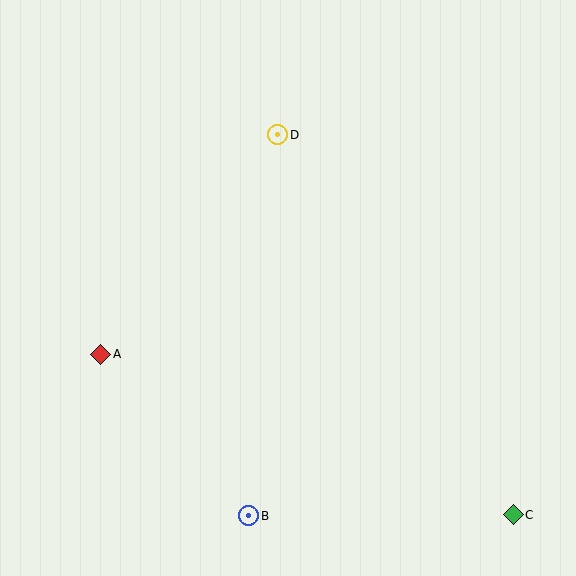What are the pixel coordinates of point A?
Point A is at (101, 355).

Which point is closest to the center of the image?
Point D at (278, 135) is closest to the center.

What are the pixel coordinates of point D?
Point D is at (278, 135).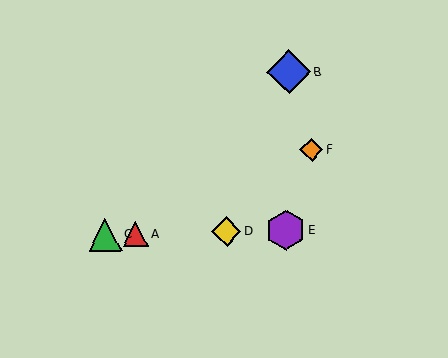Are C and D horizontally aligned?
Yes, both are at y≈235.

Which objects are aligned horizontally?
Objects A, C, D, E are aligned horizontally.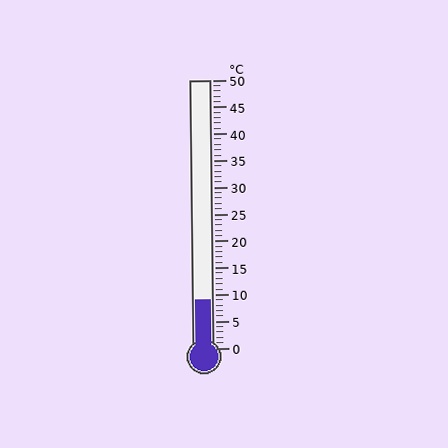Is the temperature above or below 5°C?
The temperature is above 5°C.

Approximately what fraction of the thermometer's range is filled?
The thermometer is filled to approximately 20% of its range.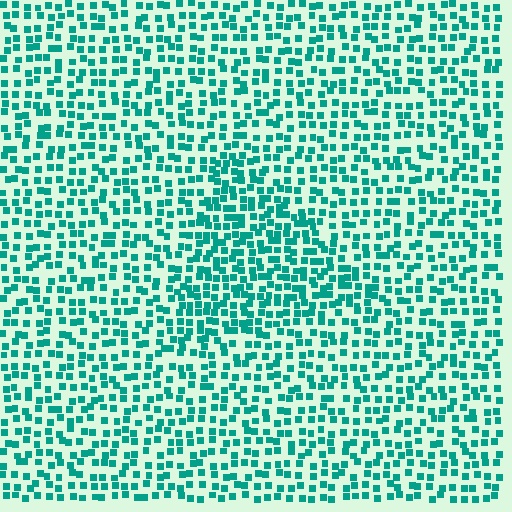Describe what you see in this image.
The image contains small teal elements arranged at two different densities. A triangle-shaped region is visible where the elements are more densely packed than the surrounding area.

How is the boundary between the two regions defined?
The boundary is defined by a change in element density (approximately 1.5x ratio). All elements are the same color, size, and shape.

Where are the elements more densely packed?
The elements are more densely packed inside the triangle boundary.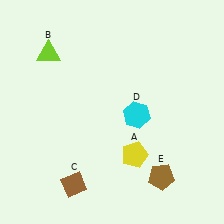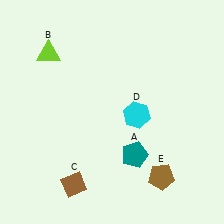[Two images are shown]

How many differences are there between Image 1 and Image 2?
There is 1 difference between the two images.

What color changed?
The pentagon (A) changed from yellow in Image 1 to teal in Image 2.